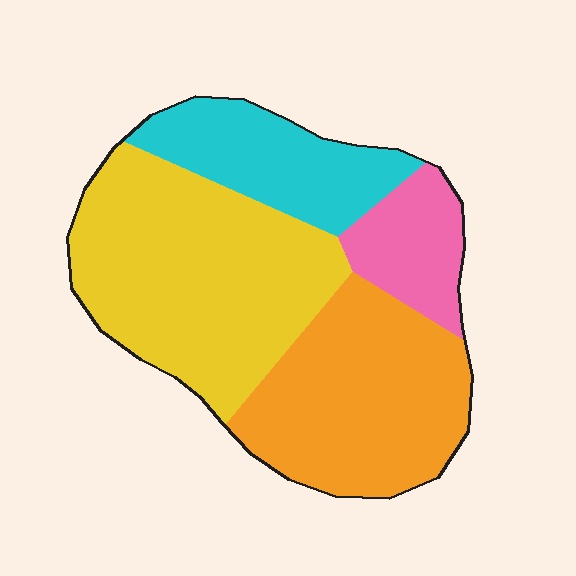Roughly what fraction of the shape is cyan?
Cyan takes up about one sixth (1/6) of the shape.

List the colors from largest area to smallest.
From largest to smallest: yellow, orange, cyan, pink.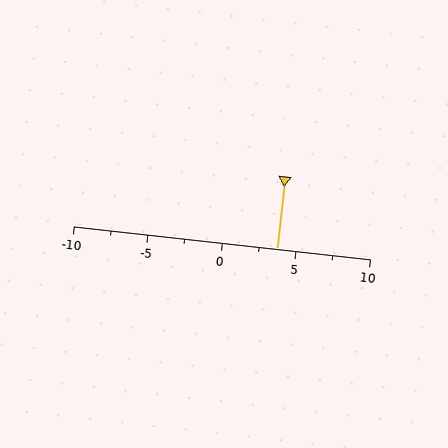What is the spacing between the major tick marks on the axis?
The major ticks are spaced 5 apart.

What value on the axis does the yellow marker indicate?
The marker indicates approximately 3.8.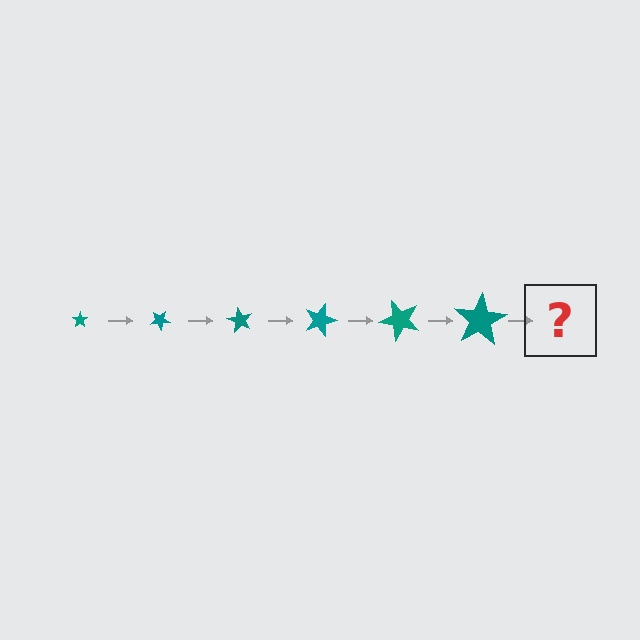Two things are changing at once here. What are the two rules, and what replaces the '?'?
The two rules are that the star grows larger each step and it rotates 30 degrees each step. The '?' should be a star, larger than the previous one and rotated 180 degrees from the start.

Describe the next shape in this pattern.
It should be a star, larger than the previous one and rotated 180 degrees from the start.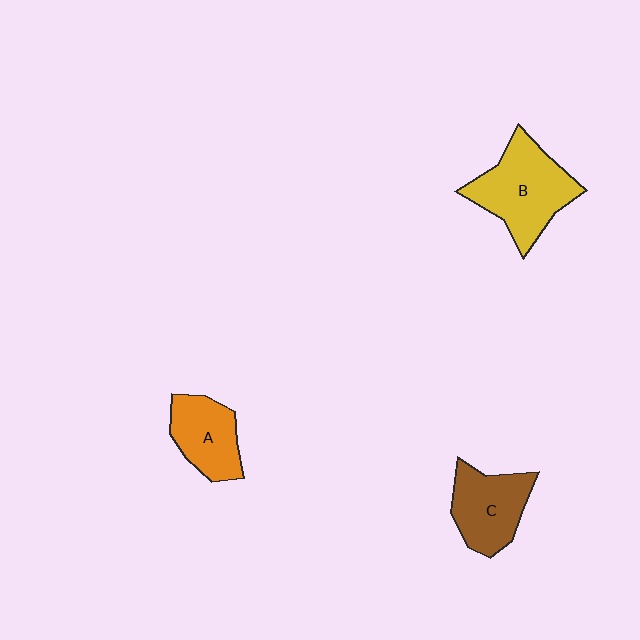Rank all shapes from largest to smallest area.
From largest to smallest: B (yellow), C (brown), A (orange).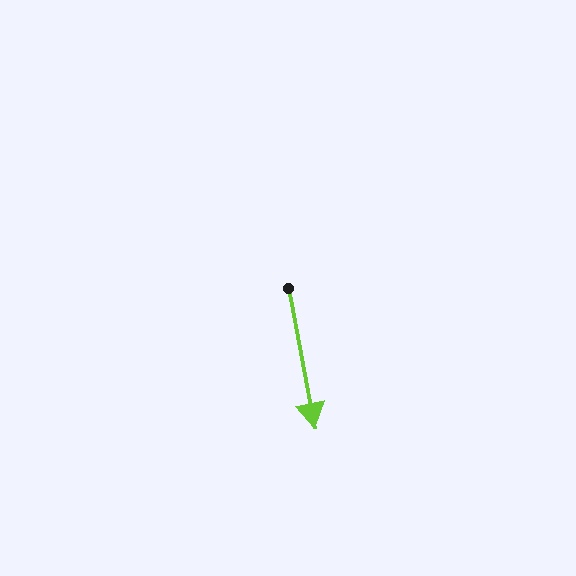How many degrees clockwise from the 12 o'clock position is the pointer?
Approximately 169 degrees.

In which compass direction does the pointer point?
South.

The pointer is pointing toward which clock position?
Roughly 6 o'clock.